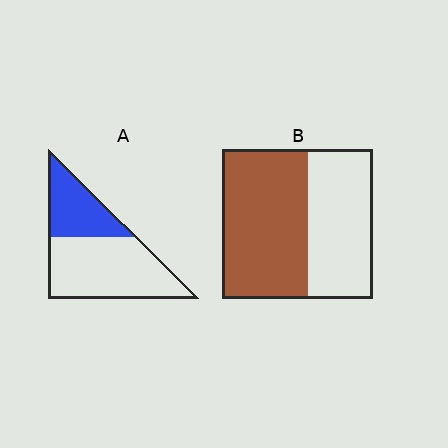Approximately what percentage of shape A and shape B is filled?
A is approximately 35% and B is approximately 55%.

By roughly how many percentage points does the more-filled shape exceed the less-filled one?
By roughly 20 percentage points (B over A).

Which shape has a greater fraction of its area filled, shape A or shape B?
Shape B.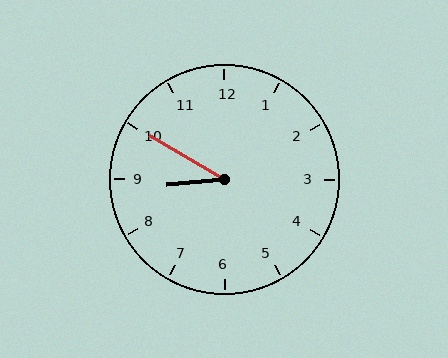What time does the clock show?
8:50.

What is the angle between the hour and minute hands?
Approximately 35 degrees.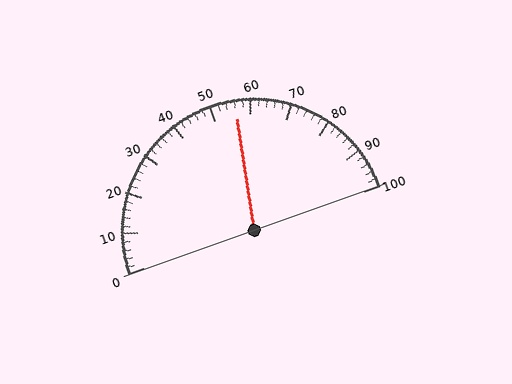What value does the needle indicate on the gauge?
The needle indicates approximately 56.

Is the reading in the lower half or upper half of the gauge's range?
The reading is in the upper half of the range (0 to 100).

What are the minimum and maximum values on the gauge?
The gauge ranges from 0 to 100.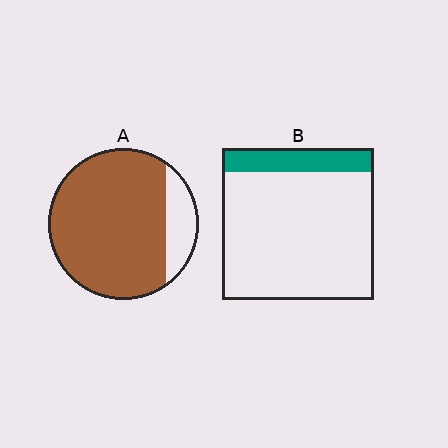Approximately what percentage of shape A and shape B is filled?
A is approximately 85% and B is approximately 15%.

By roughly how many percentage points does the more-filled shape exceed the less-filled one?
By roughly 70 percentage points (A over B).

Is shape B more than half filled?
No.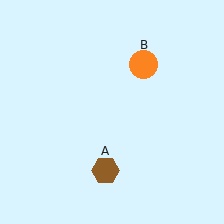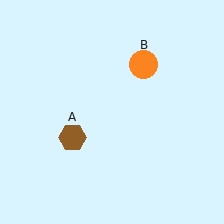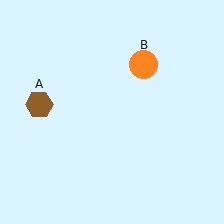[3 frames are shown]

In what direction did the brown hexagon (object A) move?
The brown hexagon (object A) moved up and to the left.